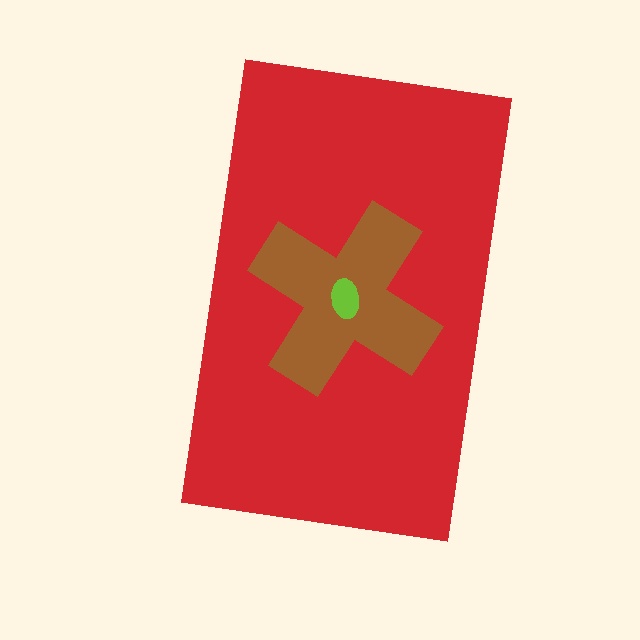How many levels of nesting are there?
3.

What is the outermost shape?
The red rectangle.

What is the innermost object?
The lime ellipse.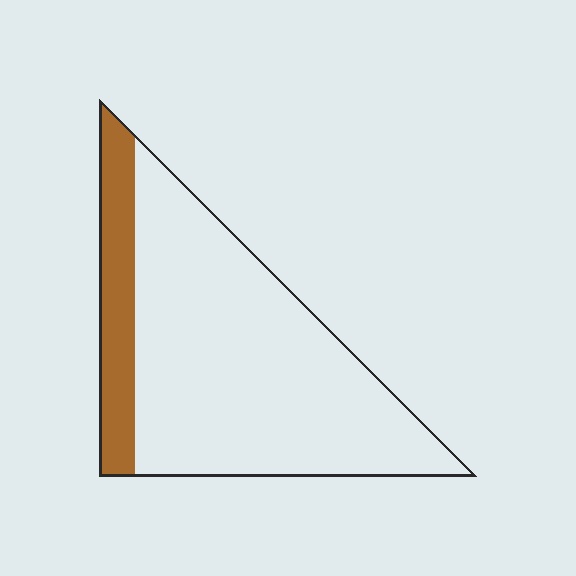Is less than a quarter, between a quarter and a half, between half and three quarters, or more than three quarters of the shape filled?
Less than a quarter.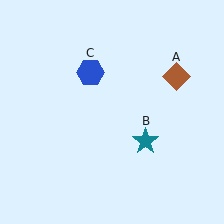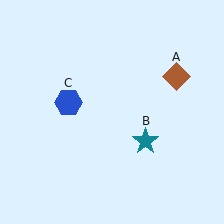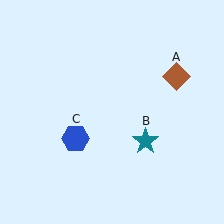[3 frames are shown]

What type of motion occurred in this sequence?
The blue hexagon (object C) rotated counterclockwise around the center of the scene.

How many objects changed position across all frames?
1 object changed position: blue hexagon (object C).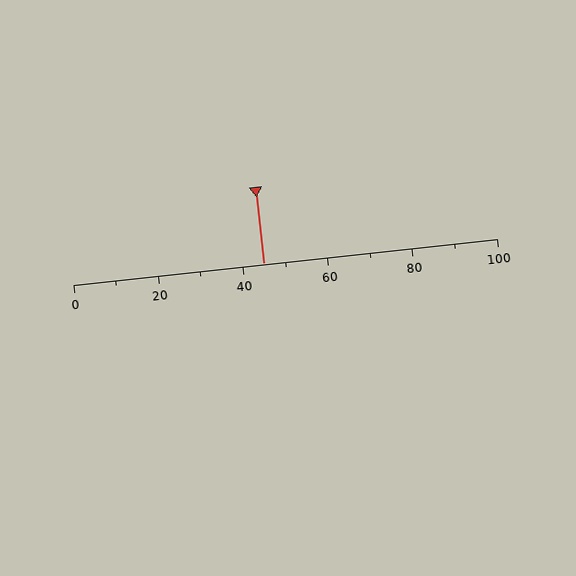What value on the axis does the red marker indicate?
The marker indicates approximately 45.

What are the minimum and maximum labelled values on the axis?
The axis runs from 0 to 100.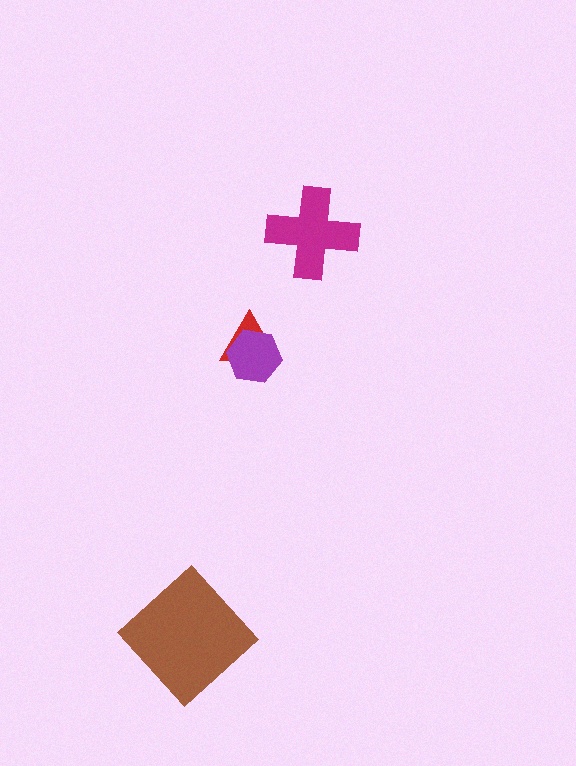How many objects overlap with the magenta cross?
0 objects overlap with the magenta cross.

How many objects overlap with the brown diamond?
0 objects overlap with the brown diamond.